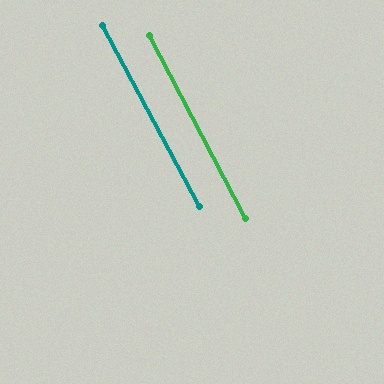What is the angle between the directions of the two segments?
Approximately 1 degree.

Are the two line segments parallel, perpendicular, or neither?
Parallel — their directions differ by only 0.5°.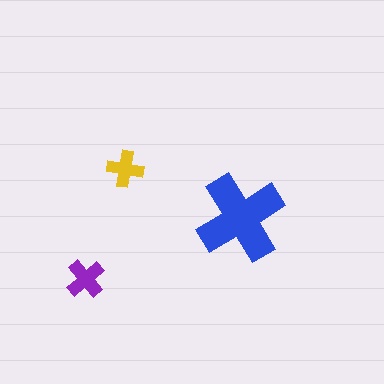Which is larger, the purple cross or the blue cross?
The blue one.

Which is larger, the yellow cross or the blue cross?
The blue one.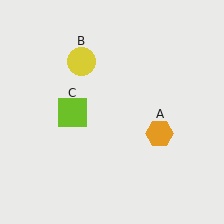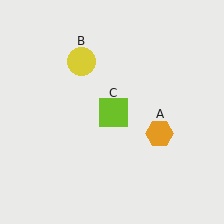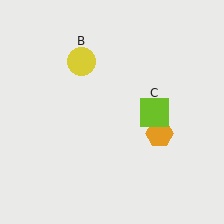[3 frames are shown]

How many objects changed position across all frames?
1 object changed position: lime square (object C).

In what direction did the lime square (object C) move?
The lime square (object C) moved right.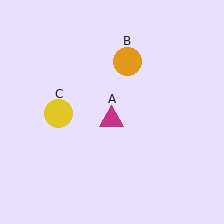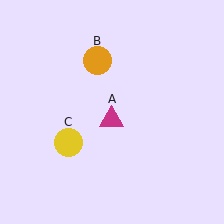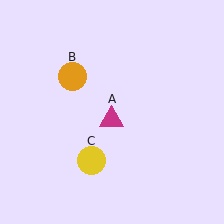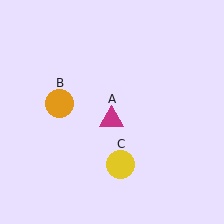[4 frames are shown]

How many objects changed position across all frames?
2 objects changed position: orange circle (object B), yellow circle (object C).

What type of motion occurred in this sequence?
The orange circle (object B), yellow circle (object C) rotated counterclockwise around the center of the scene.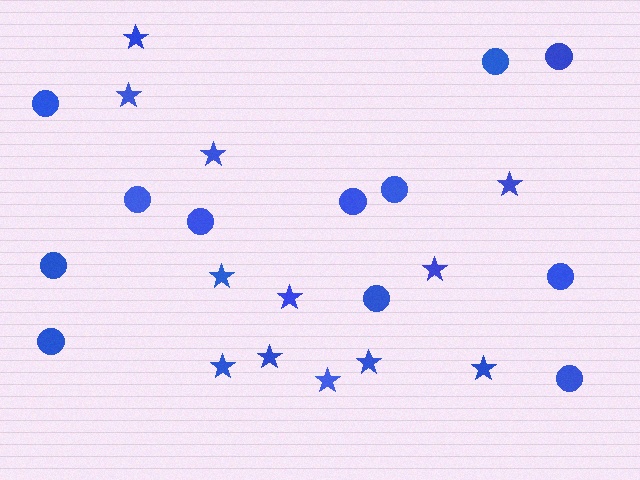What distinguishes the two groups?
There are 2 groups: one group of stars (12) and one group of circles (12).